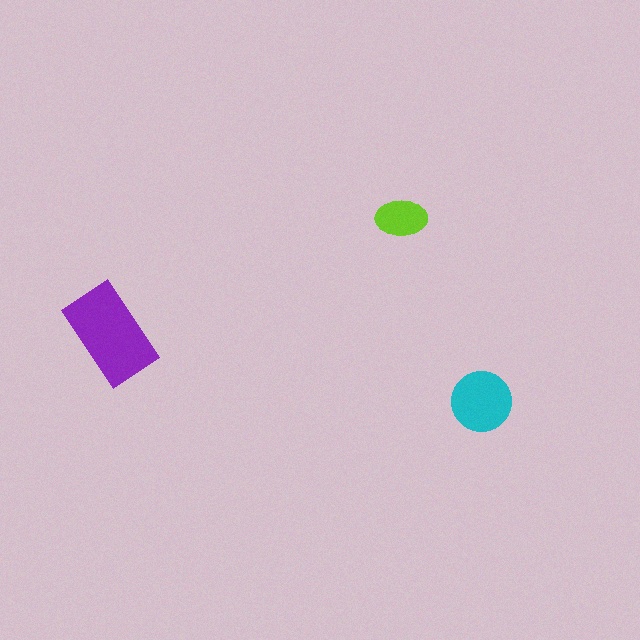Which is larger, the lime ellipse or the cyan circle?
The cyan circle.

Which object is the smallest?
The lime ellipse.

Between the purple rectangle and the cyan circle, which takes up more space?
The purple rectangle.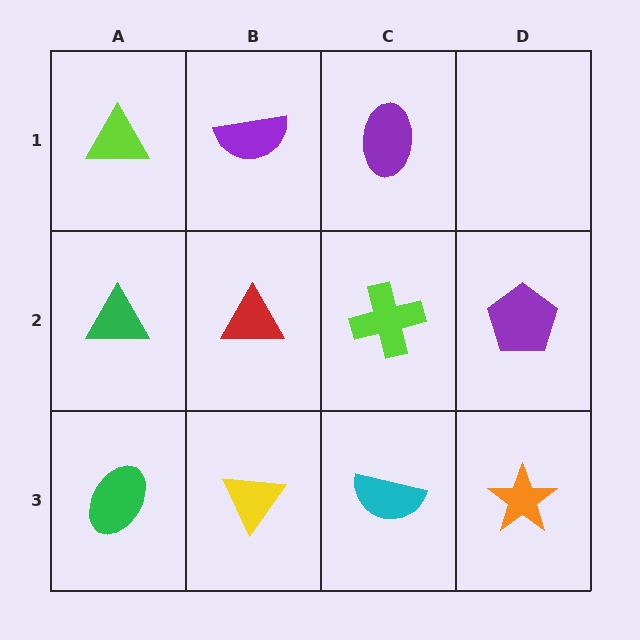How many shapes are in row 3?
4 shapes.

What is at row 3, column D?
An orange star.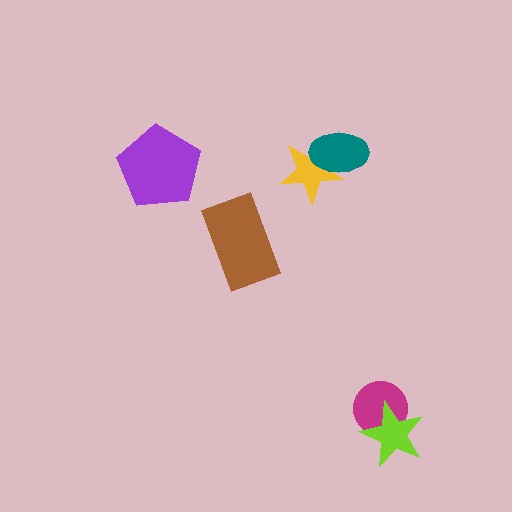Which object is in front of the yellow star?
The teal ellipse is in front of the yellow star.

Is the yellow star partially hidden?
Yes, it is partially covered by another shape.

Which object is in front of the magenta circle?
The lime star is in front of the magenta circle.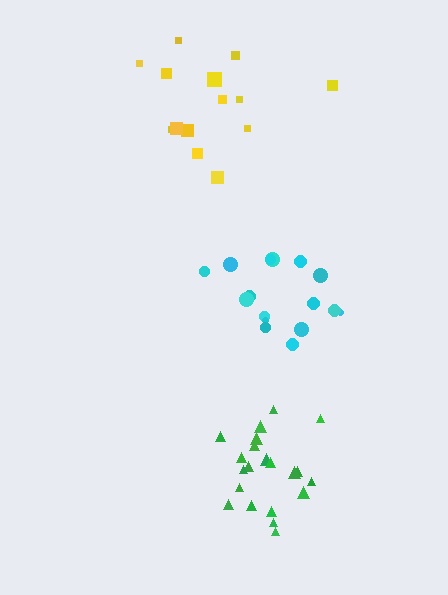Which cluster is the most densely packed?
Green.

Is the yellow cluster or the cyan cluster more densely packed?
Cyan.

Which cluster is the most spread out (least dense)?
Yellow.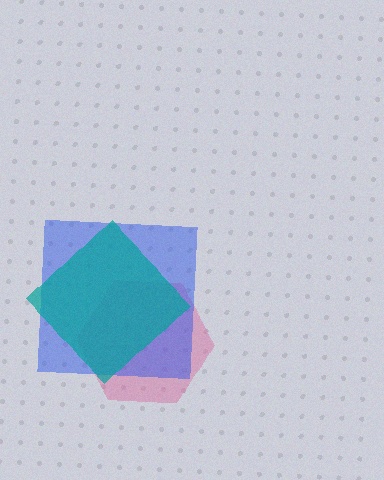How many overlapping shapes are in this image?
There are 3 overlapping shapes in the image.